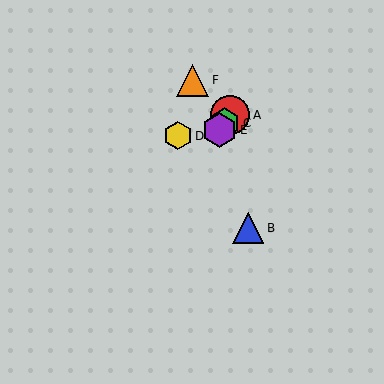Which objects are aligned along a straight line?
Objects A, C, E are aligned along a straight line.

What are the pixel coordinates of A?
Object A is at (230, 115).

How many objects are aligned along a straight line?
3 objects (A, C, E) are aligned along a straight line.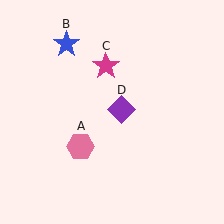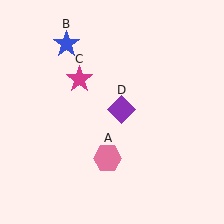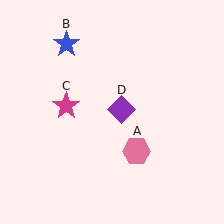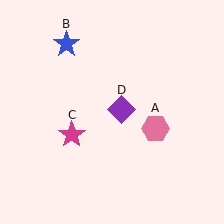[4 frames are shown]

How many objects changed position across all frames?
2 objects changed position: pink hexagon (object A), magenta star (object C).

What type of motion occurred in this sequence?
The pink hexagon (object A), magenta star (object C) rotated counterclockwise around the center of the scene.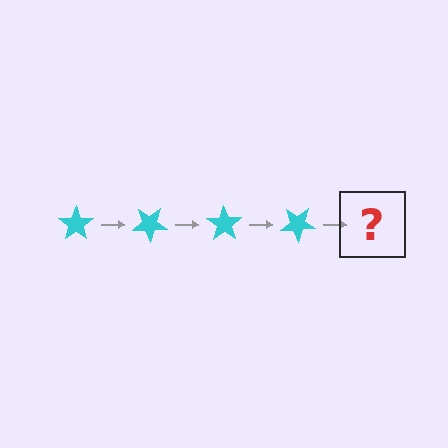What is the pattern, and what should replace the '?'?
The pattern is that the star rotates 35 degrees each step. The '?' should be a cyan star rotated 140 degrees.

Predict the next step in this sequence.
The next step is a cyan star rotated 140 degrees.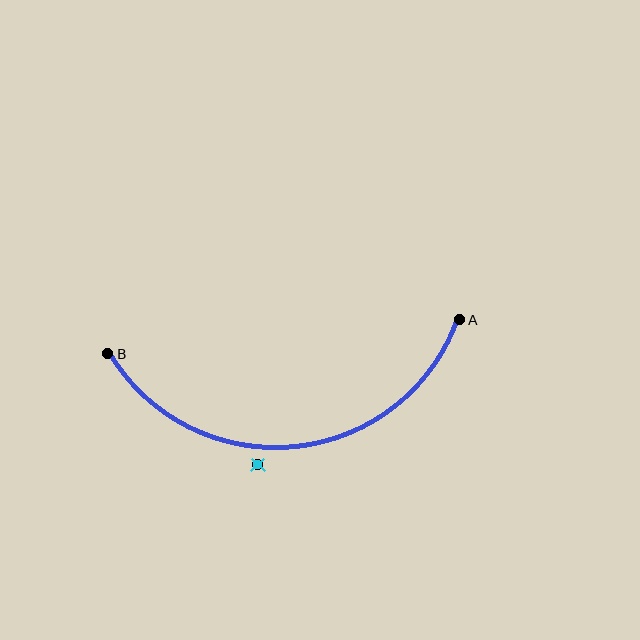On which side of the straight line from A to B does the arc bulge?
The arc bulges below the straight line connecting A and B.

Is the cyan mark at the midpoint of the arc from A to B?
No — the cyan mark does not lie on the arc at all. It sits slightly outside the curve.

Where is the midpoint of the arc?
The arc midpoint is the point on the curve farthest from the straight line joining A and B. It sits below that line.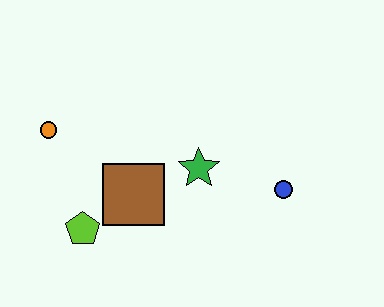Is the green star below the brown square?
No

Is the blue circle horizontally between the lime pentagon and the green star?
No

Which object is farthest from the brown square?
The blue circle is farthest from the brown square.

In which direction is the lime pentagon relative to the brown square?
The lime pentagon is to the left of the brown square.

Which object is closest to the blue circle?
The green star is closest to the blue circle.